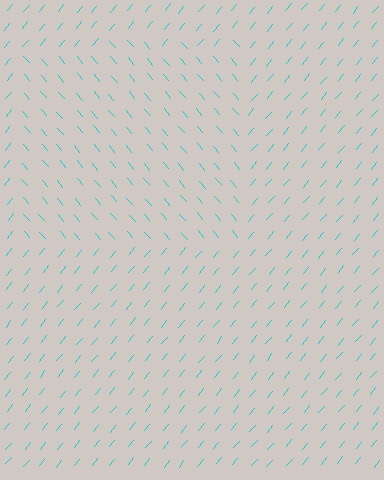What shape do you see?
I see a rectangle.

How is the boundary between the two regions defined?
The boundary is defined purely by a change in line orientation (approximately 80 degrees difference). All lines are the same color and thickness.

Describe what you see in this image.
The image is filled with small cyan line segments. A rectangle region in the image has lines oriented differently from the surrounding lines, creating a visible texture boundary.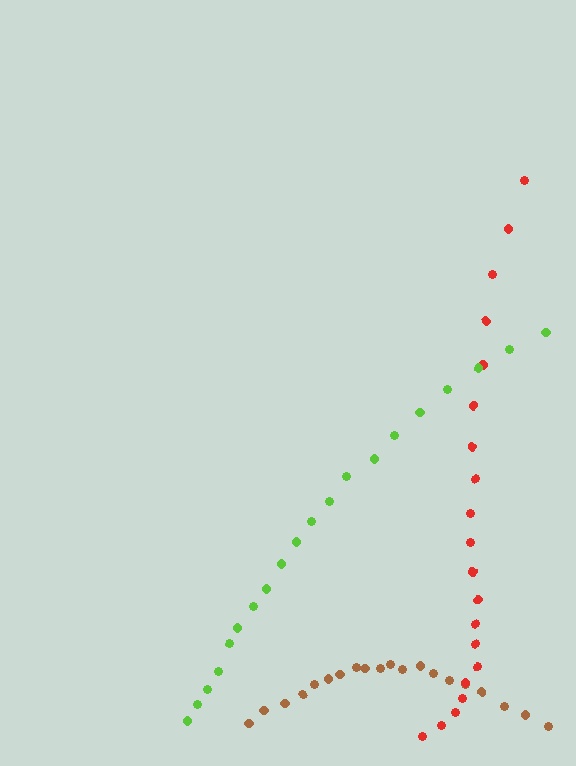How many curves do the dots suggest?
There are 3 distinct paths.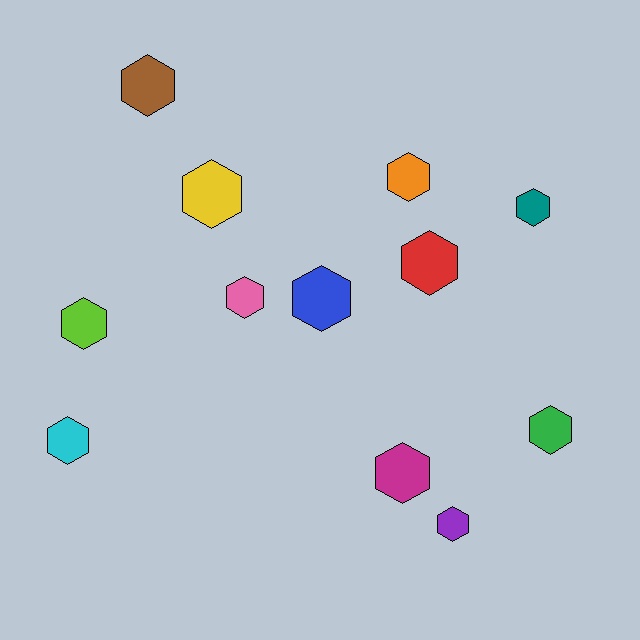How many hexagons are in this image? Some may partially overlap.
There are 12 hexagons.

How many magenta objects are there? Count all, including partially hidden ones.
There is 1 magenta object.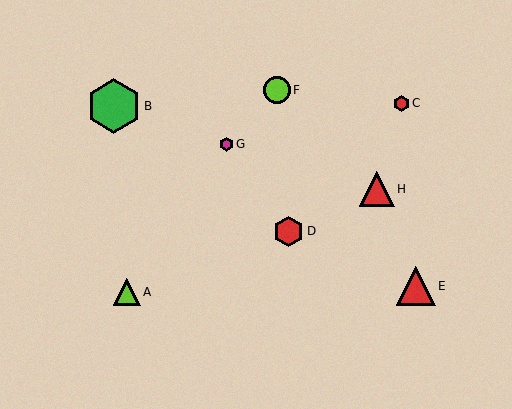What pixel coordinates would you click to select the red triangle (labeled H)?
Click at (377, 189) to select the red triangle H.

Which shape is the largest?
The green hexagon (labeled B) is the largest.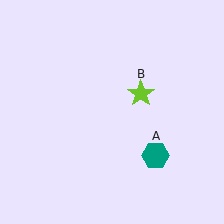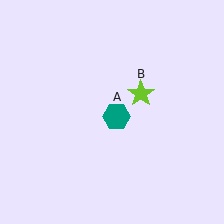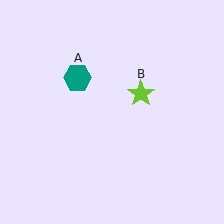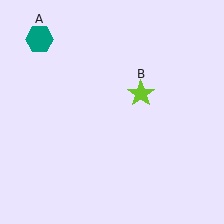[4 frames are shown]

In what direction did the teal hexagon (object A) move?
The teal hexagon (object A) moved up and to the left.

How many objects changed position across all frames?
1 object changed position: teal hexagon (object A).